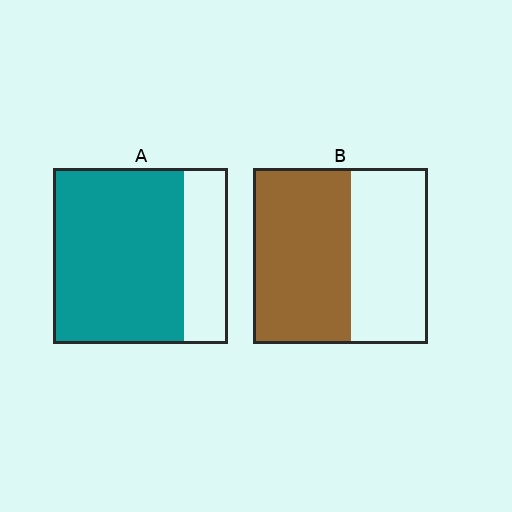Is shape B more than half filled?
Yes.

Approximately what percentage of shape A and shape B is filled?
A is approximately 75% and B is approximately 55%.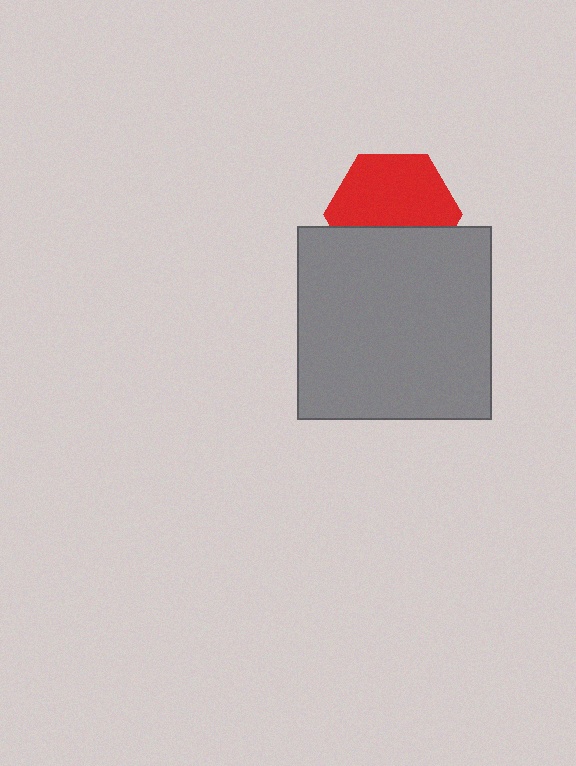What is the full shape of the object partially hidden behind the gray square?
The partially hidden object is a red hexagon.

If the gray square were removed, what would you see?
You would see the complete red hexagon.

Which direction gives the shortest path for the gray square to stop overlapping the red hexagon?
Moving down gives the shortest separation.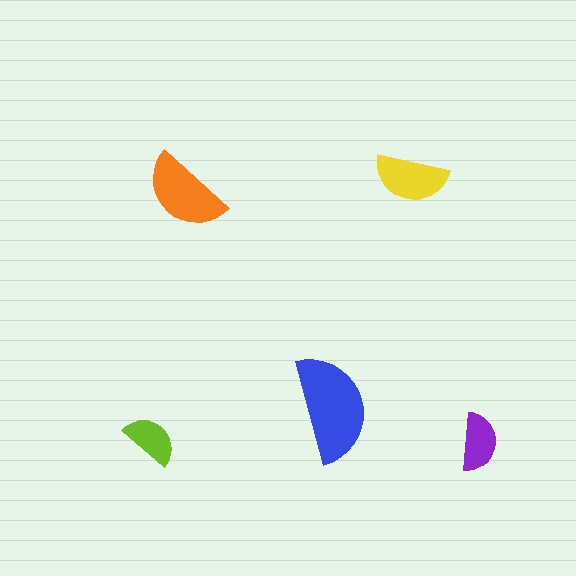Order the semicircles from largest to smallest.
the blue one, the orange one, the yellow one, the purple one, the lime one.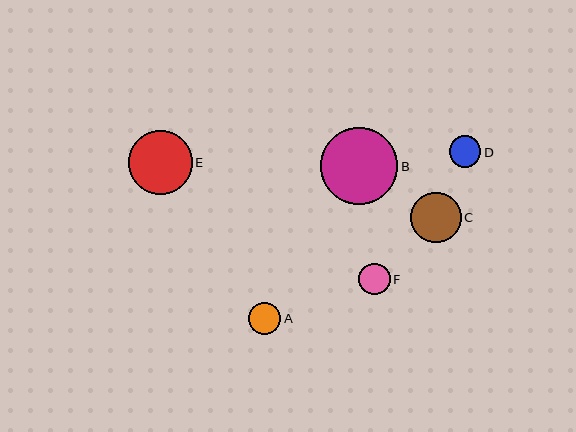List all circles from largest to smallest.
From largest to smallest: B, E, C, A, D, F.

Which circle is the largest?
Circle B is the largest with a size of approximately 77 pixels.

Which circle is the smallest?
Circle F is the smallest with a size of approximately 31 pixels.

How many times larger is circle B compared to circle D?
Circle B is approximately 2.5 times the size of circle D.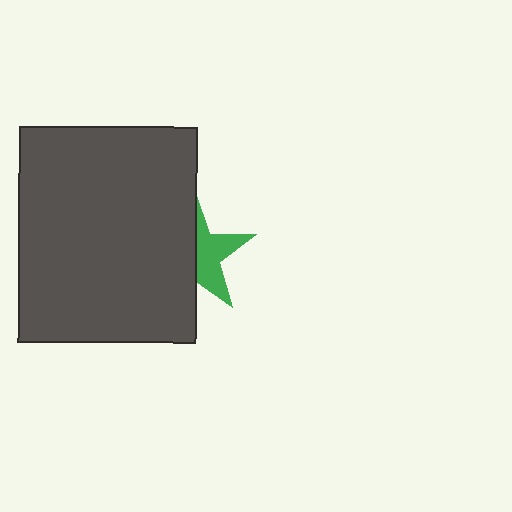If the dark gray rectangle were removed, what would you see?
You would see the complete green star.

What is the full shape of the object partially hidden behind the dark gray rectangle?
The partially hidden object is a green star.